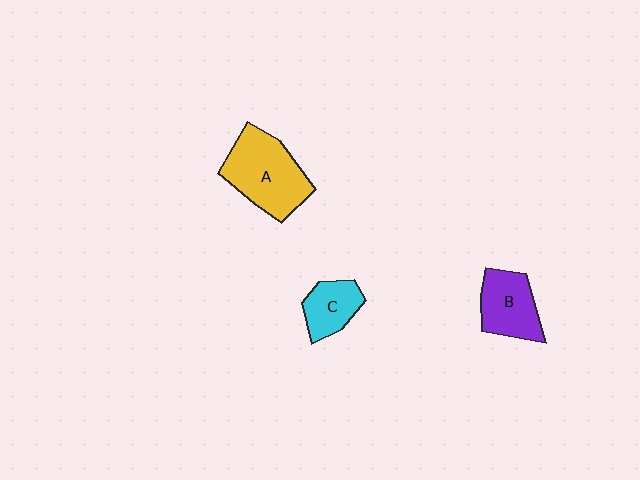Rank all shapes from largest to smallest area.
From largest to smallest: A (yellow), B (purple), C (cyan).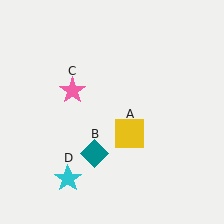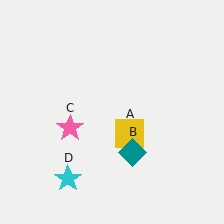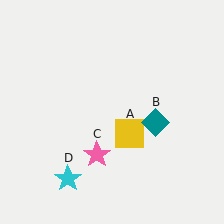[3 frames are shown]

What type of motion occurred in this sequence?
The teal diamond (object B), pink star (object C) rotated counterclockwise around the center of the scene.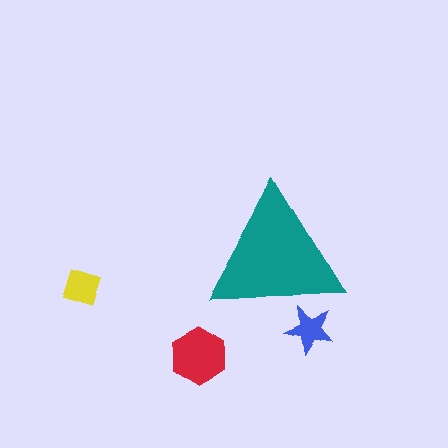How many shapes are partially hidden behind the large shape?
1 shape is partially hidden.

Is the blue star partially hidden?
Yes, the blue star is partially hidden behind the teal triangle.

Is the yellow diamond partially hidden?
No, the yellow diamond is fully visible.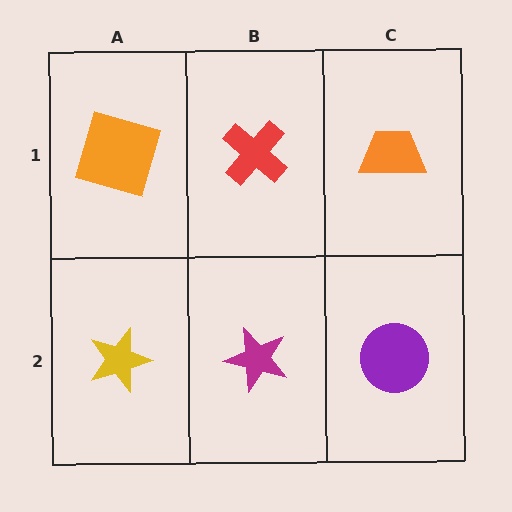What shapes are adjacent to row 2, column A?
An orange square (row 1, column A), a magenta star (row 2, column B).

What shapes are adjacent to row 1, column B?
A magenta star (row 2, column B), an orange square (row 1, column A), an orange trapezoid (row 1, column C).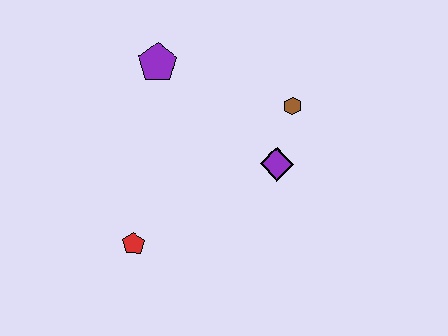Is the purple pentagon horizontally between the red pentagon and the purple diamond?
Yes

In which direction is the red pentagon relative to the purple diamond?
The red pentagon is to the left of the purple diamond.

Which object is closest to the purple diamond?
The brown hexagon is closest to the purple diamond.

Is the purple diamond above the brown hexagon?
No